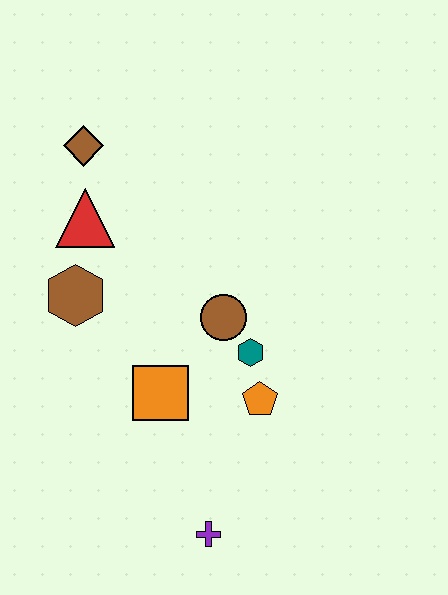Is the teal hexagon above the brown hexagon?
No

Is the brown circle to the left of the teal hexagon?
Yes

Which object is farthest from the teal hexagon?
The brown diamond is farthest from the teal hexagon.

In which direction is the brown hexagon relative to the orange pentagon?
The brown hexagon is to the left of the orange pentagon.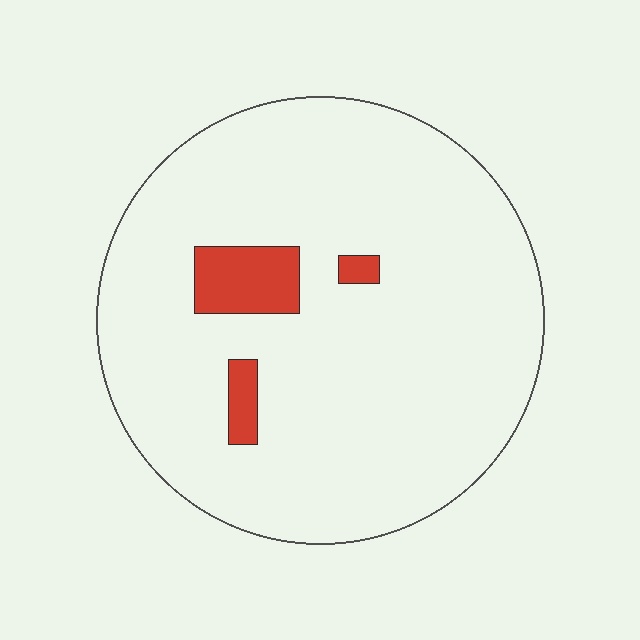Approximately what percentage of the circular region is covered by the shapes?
Approximately 5%.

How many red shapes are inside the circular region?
3.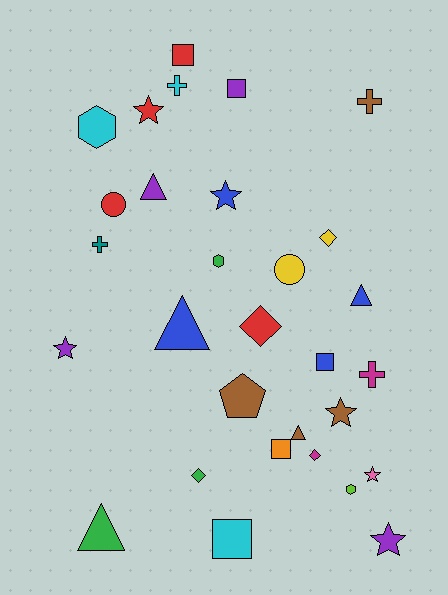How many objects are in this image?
There are 30 objects.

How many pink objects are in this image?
There is 1 pink object.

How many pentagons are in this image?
There is 1 pentagon.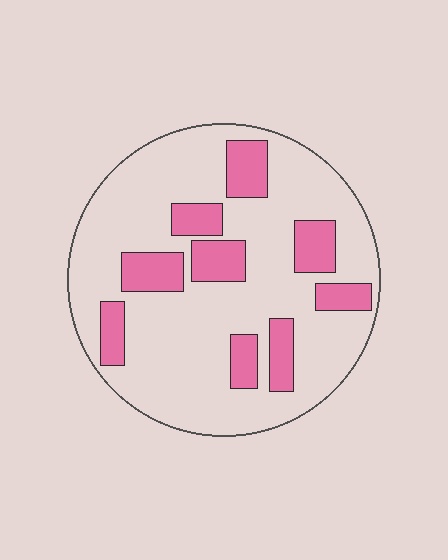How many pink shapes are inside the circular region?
9.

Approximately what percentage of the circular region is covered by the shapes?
Approximately 25%.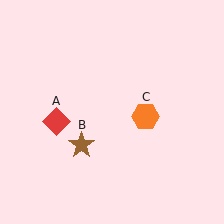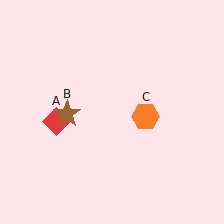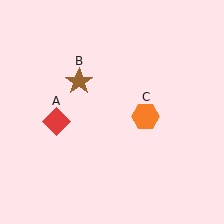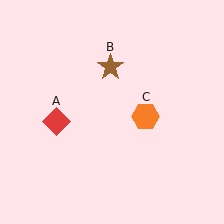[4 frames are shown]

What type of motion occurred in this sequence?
The brown star (object B) rotated clockwise around the center of the scene.